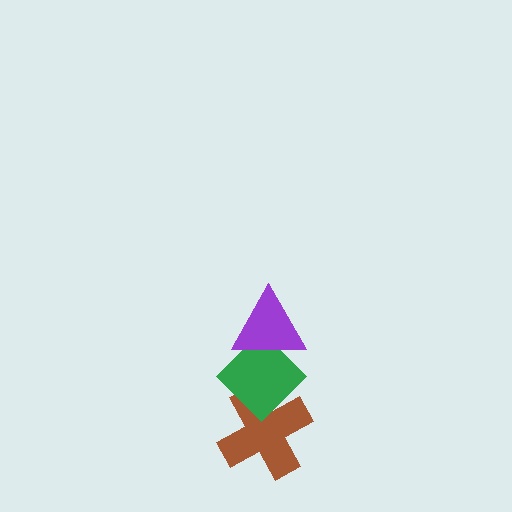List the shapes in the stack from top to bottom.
From top to bottom: the purple triangle, the green diamond, the brown cross.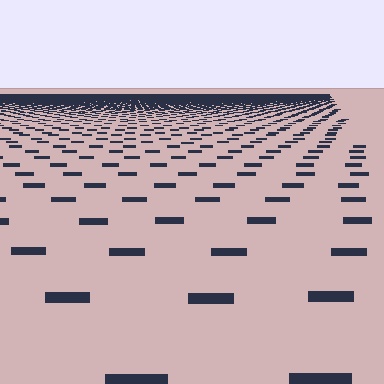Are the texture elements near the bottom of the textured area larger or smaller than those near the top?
Larger. Near the bottom, elements are closer to the viewer and appear at a bigger on-screen size.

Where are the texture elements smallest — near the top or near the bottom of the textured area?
Near the top.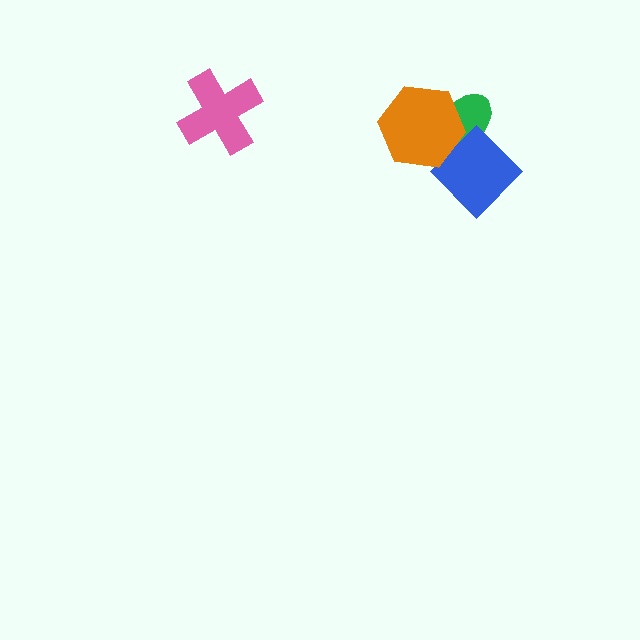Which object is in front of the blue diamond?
The orange hexagon is in front of the blue diamond.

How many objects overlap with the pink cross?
0 objects overlap with the pink cross.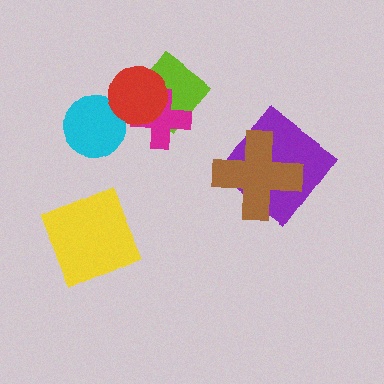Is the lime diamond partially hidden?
Yes, it is partially covered by another shape.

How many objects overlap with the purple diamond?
1 object overlaps with the purple diamond.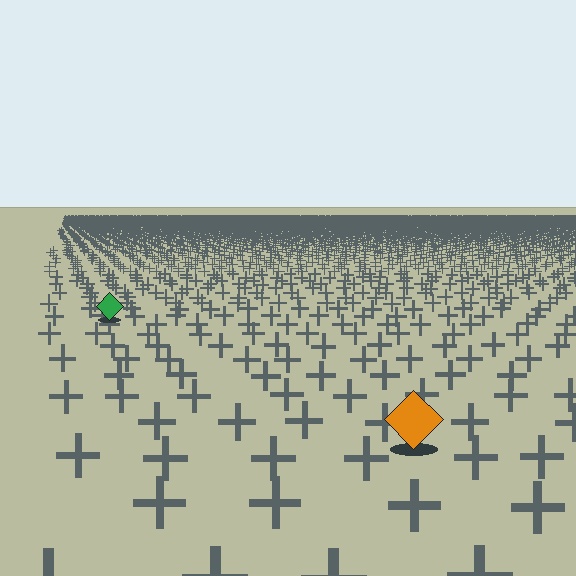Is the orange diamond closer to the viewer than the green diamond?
Yes. The orange diamond is closer — you can tell from the texture gradient: the ground texture is coarser near it.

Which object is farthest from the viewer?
The green diamond is farthest from the viewer. It appears smaller and the ground texture around it is denser.